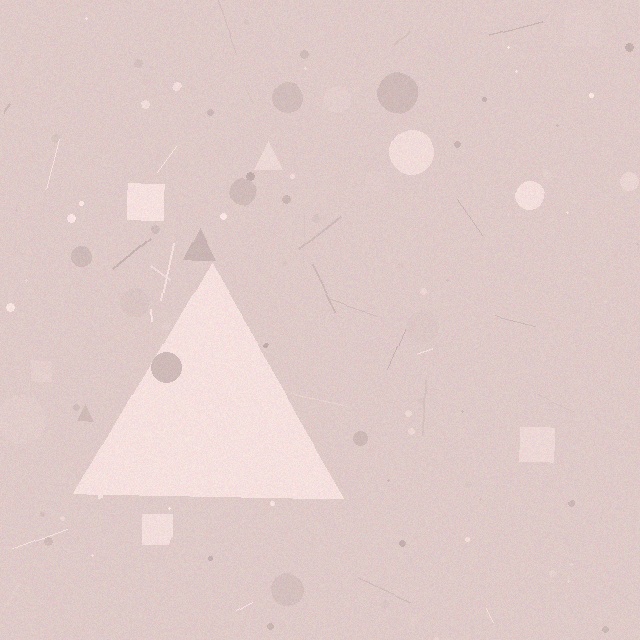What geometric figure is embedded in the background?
A triangle is embedded in the background.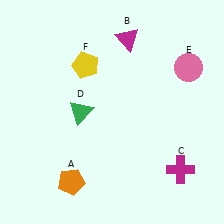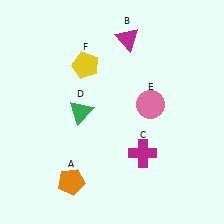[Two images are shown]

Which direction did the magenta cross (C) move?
The magenta cross (C) moved left.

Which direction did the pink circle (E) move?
The pink circle (E) moved left.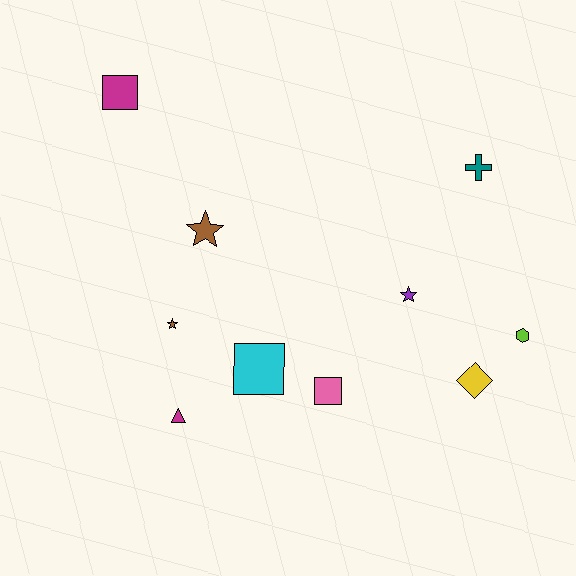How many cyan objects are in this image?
There is 1 cyan object.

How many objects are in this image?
There are 10 objects.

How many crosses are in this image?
There is 1 cross.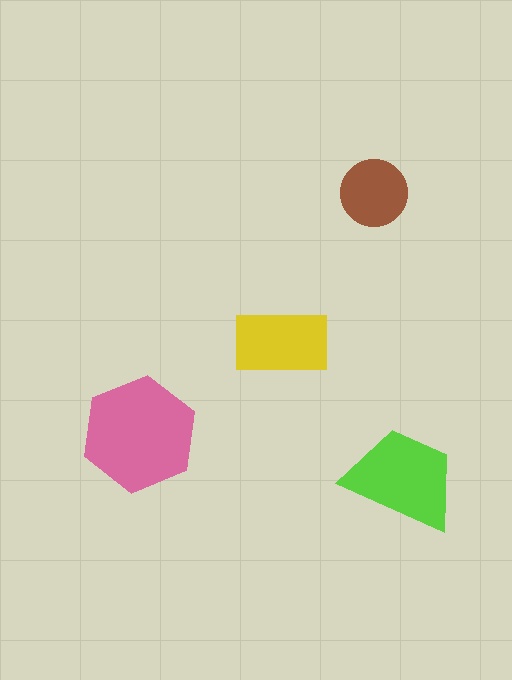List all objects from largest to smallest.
The pink hexagon, the lime trapezoid, the yellow rectangle, the brown circle.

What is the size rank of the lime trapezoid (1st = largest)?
2nd.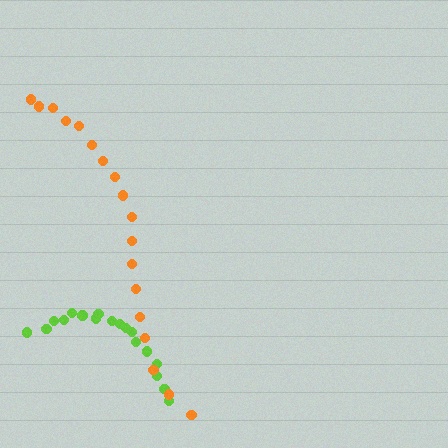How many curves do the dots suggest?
There are 2 distinct paths.